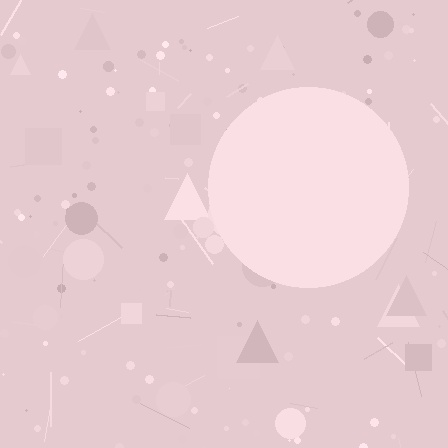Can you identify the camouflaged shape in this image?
The camouflaged shape is a circle.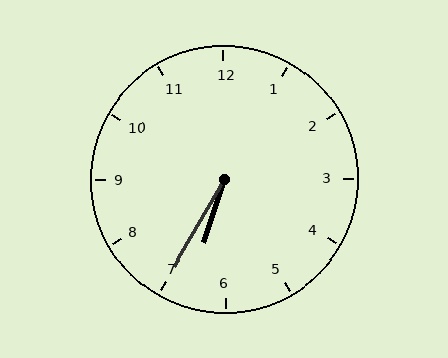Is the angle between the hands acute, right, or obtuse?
It is acute.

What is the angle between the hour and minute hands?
Approximately 12 degrees.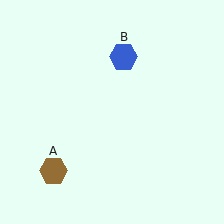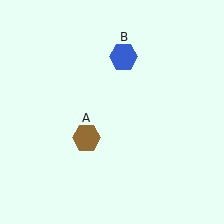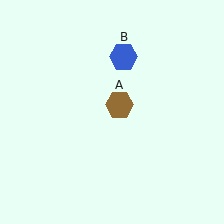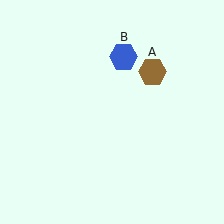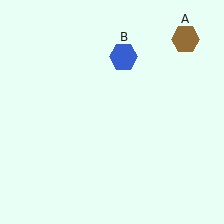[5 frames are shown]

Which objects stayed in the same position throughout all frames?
Blue hexagon (object B) remained stationary.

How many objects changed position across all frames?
1 object changed position: brown hexagon (object A).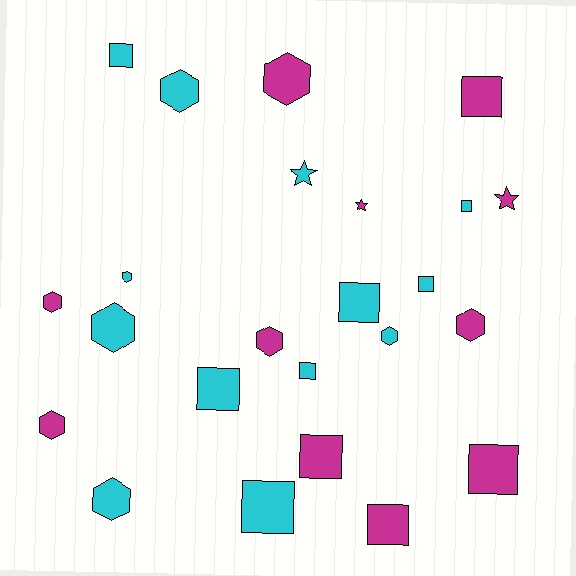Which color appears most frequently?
Cyan, with 13 objects.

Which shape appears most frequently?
Square, with 11 objects.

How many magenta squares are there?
There are 4 magenta squares.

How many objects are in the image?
There are 24 objects.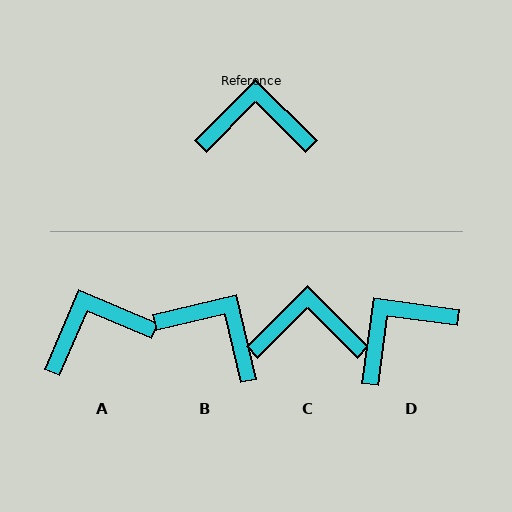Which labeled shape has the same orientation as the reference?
C.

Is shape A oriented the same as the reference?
No, it is off by about 22 degrees.